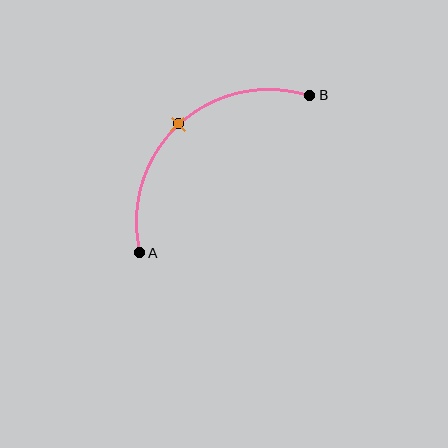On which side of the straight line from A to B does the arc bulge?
The arc bulges above and to the left of the straight line connecting A and B.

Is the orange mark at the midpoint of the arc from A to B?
Yes. The orange mark lies on the arc at equal arc-length from both A and B — it is the arc midpoint.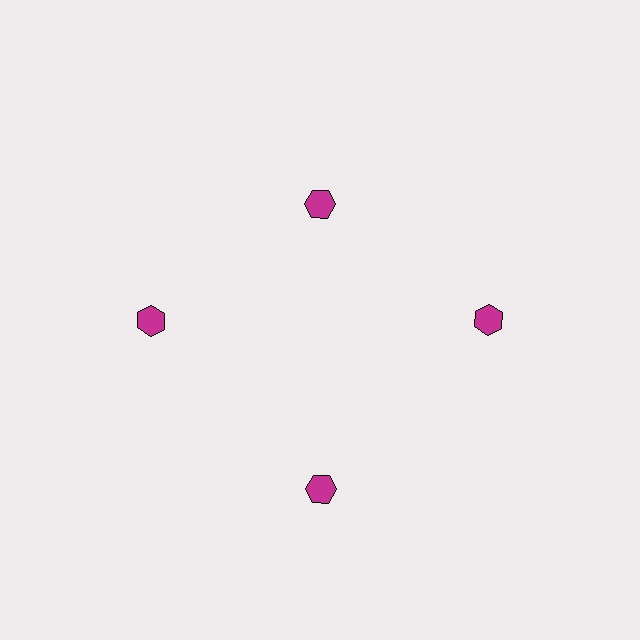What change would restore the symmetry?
The symmetry would be restored by moving it outward, back onto the ring so that all 4 hexagons sit at equal angles and equal distance from the center.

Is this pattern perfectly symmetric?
No. The 4 magenta hexagons are arranged in a ring, but one element near the 12 o'clock position is pulled inward toward the center, breaking the 4-fold rotational symmetry.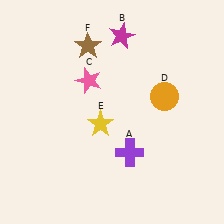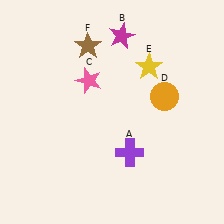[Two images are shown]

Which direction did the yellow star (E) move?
The yellow star (E) moved up.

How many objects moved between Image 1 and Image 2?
1 object moved between the two images.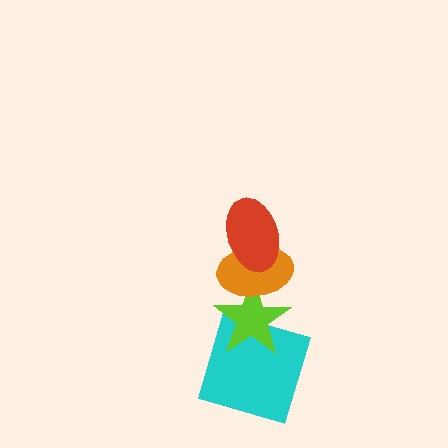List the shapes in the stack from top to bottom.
From top to bottom: the red ellipse, the orange ellipse, the lime star, the cyan square.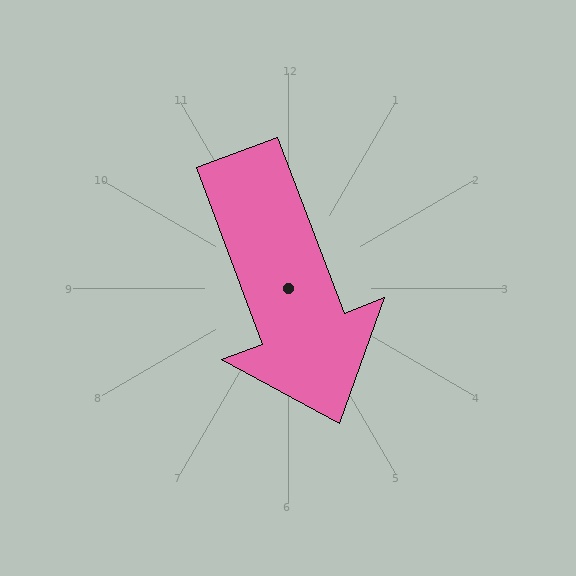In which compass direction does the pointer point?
South.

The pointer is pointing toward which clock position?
Roughly 5 o'clock.